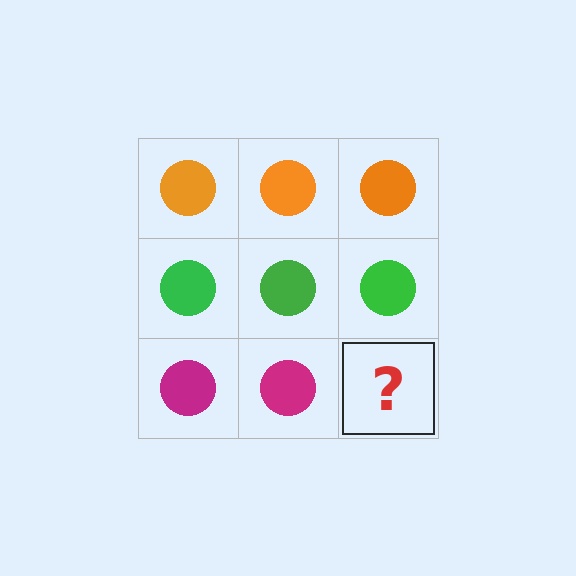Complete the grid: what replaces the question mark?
The question mark should be replaced with a magenta circle.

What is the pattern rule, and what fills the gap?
The rule is that each row has a consistent color. The gap should be filled with a magenta circle.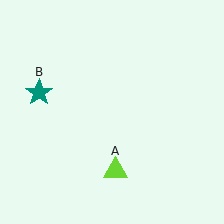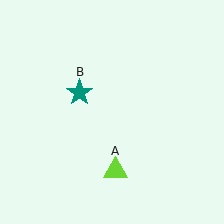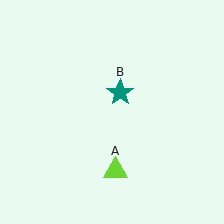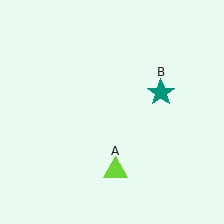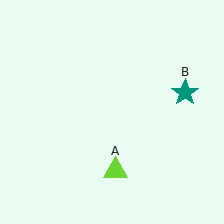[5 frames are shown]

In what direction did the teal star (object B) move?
The teal star (object B) moved right.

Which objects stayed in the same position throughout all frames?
Lime triangle (object A) remained stationary.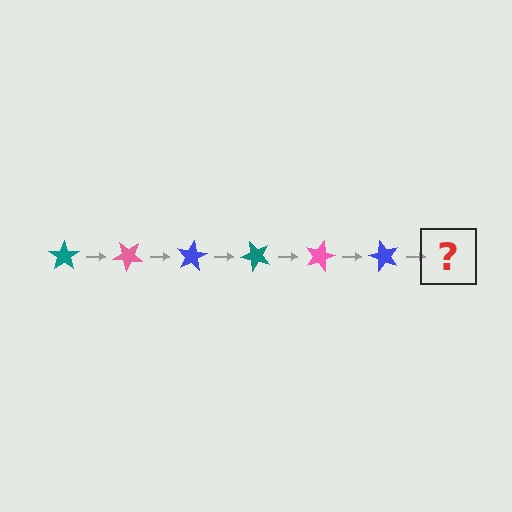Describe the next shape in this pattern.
It should be a teal star, rotated 240 degrees from the start.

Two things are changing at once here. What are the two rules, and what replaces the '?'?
The two rules are that it rotates 40 degrees each step and the color cycles through teal, pink, and blue. The '?' should be a teal star, rotated 240 degrees from the start.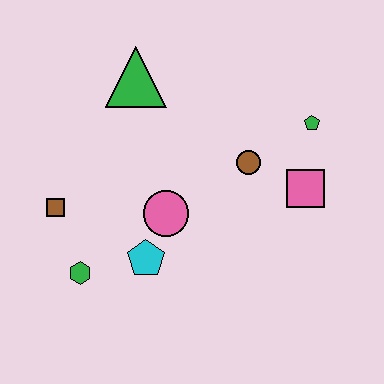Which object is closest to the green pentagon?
The pink square is closest to the green pentagon.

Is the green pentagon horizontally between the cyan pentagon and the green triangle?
No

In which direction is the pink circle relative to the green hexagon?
The pink circle is to the right of the green hexagon.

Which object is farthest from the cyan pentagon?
The green pentagon is farthest from the cyan pentagon.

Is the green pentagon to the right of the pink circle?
Yes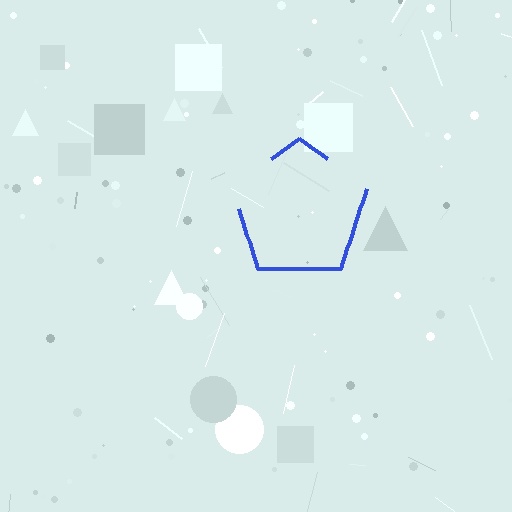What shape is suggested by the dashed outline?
The dashed outline suggests a pentagon.